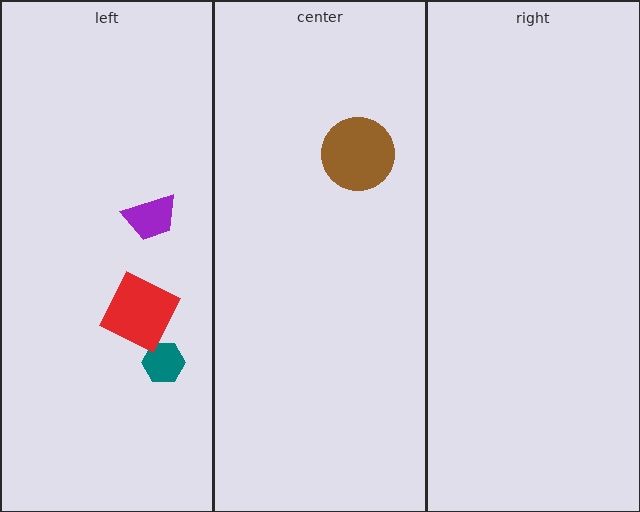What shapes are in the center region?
The brown circle.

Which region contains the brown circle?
The center region.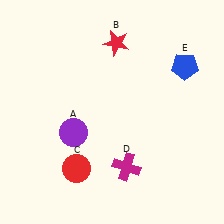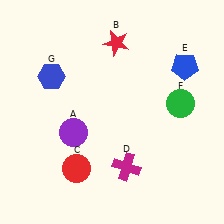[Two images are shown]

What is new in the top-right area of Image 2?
A green circle (F) was added in the top-right area of Image 2.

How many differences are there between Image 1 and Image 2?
There are 2 differences between the two images.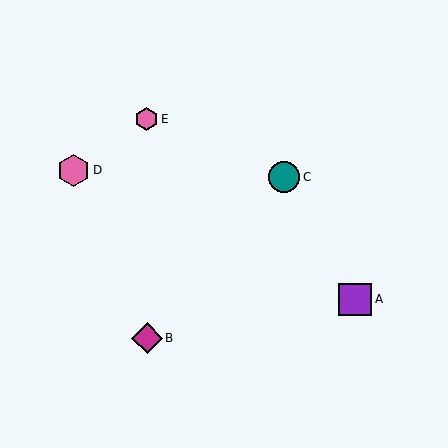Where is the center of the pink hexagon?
The center of the pink hexagon is at (147, 119).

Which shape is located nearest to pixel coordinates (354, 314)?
The purple square (labeled A) at (355, 299) is nearest to that location.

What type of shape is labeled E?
Shape E is a pink hexagon.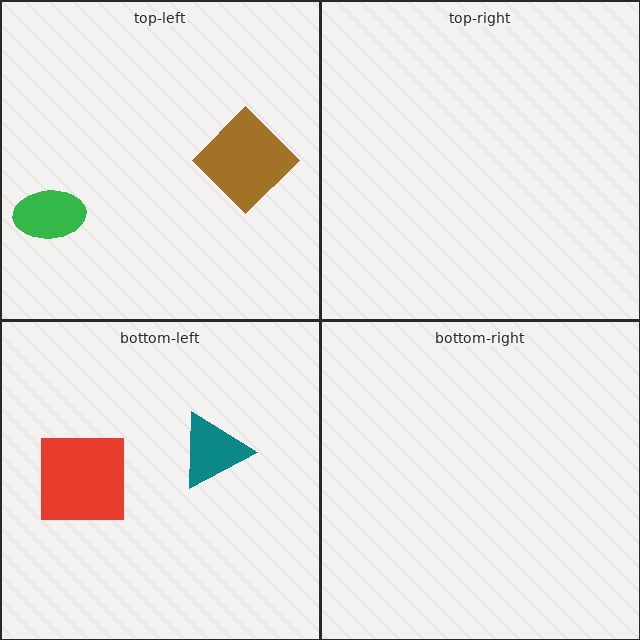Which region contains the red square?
The bottom-left region.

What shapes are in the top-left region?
The green ellipse, the brown diamond.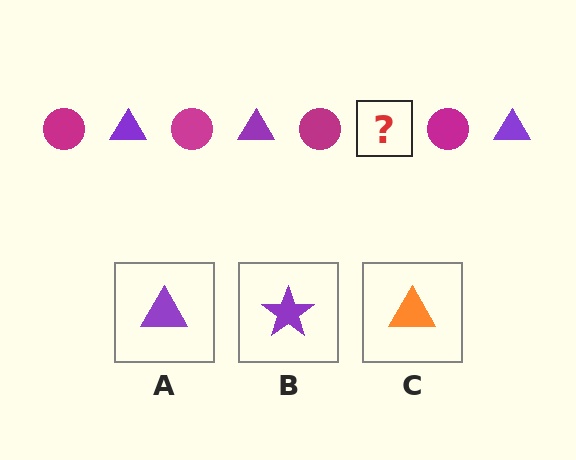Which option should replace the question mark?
Option A.